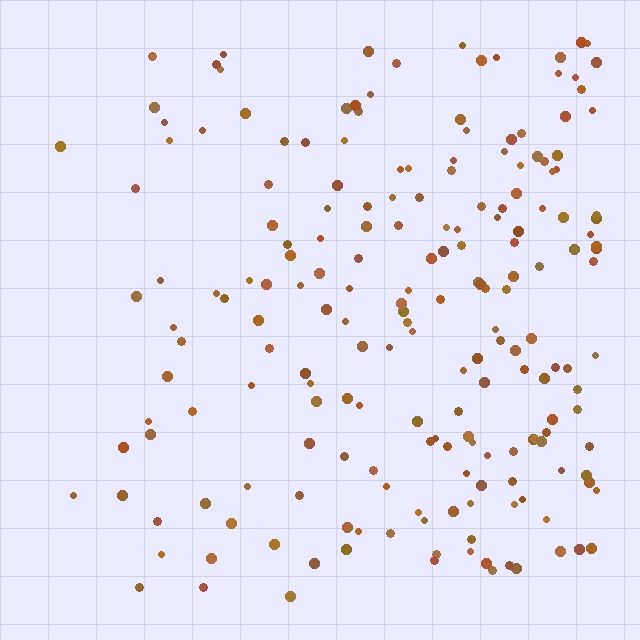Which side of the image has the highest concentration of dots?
The right.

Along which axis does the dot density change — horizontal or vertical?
Horizontal.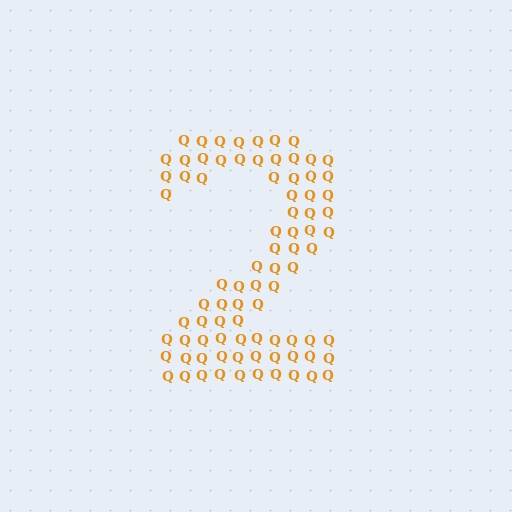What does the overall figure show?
The overall figure shows the digit 2.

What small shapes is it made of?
It is made of small letter Q's.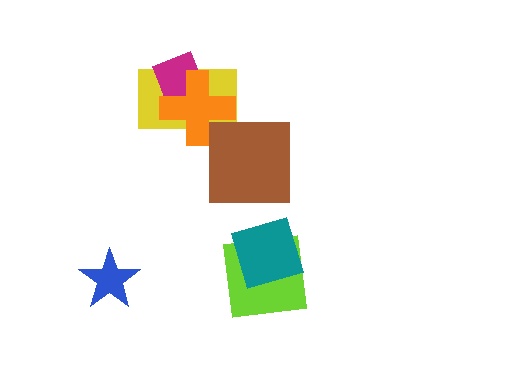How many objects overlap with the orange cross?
2 objects overlap with the orange cross.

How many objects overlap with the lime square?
1 object overlaps with the lime square.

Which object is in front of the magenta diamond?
The orange cross is in front of the magenta diamond.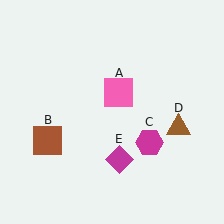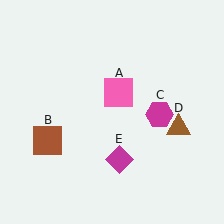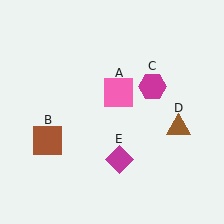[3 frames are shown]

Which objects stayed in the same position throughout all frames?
Pink square (object A) and brown square (object B) and brown triangle (object D) and magenta diamond (object E) remained stationary.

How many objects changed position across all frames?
1 object changed position: magenta hexagon (object C).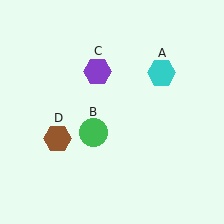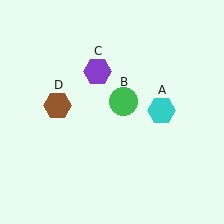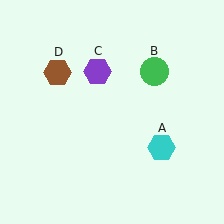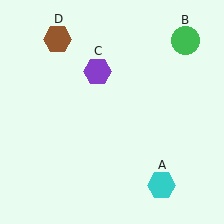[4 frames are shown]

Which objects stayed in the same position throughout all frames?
Purple hexagon (object C) remained stationary.